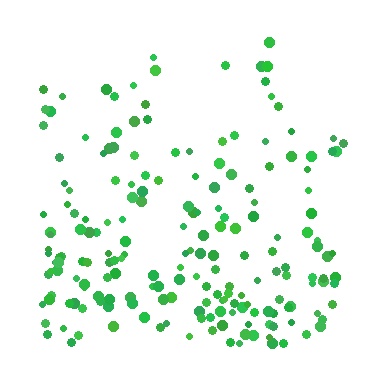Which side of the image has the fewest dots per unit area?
The top.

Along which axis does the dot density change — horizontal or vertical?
Vertical.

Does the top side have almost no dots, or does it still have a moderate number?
Still a moderate number, just noticeably fewer than the bottom.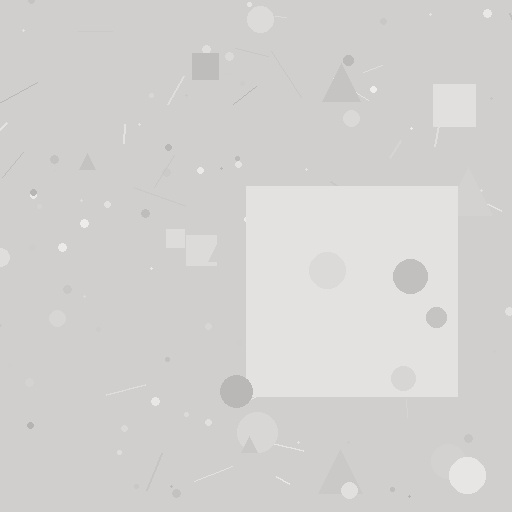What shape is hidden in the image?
A square is hidden in the image.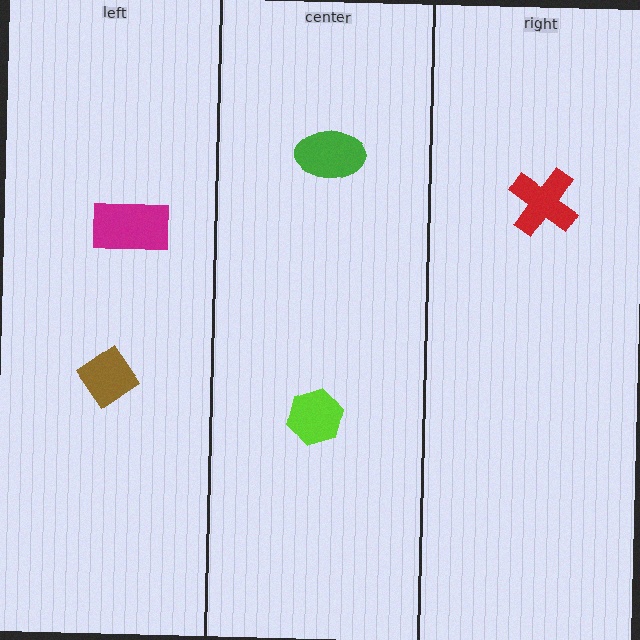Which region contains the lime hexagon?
The center region.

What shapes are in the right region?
The red cross.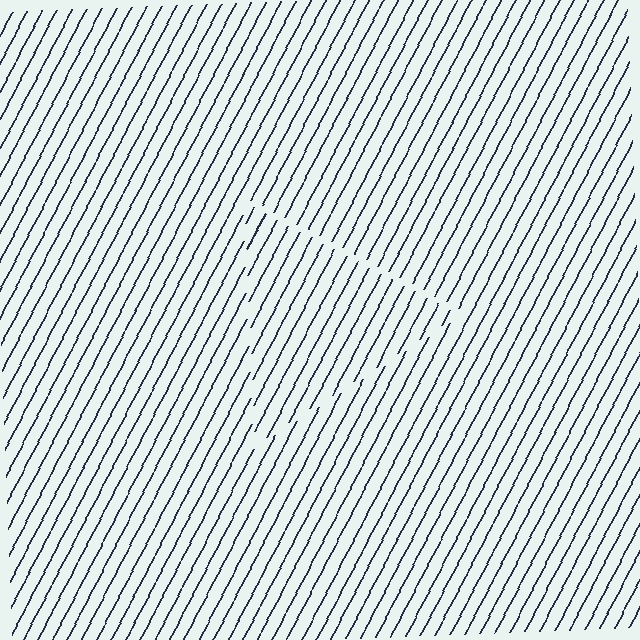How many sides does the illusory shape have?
3 sides — the line-ends trace a triangle.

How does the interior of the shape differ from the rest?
The interior of the shape contains the same grating, shifted by half a period — the contour is defined by the phase discontinuity where line-ends from the inner and outer gratings abut.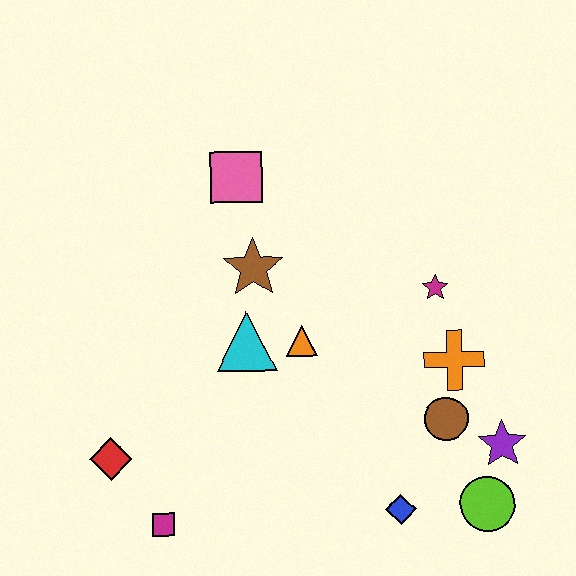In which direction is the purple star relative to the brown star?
The purple star is to the right of the brown star.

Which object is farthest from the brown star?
The lime circle is farthest from the brown star.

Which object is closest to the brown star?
The cyan triangle is closest to the brown star.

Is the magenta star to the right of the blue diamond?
Yes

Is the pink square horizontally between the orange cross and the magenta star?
No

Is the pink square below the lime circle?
No